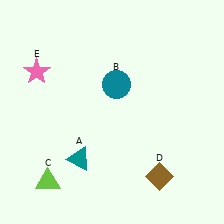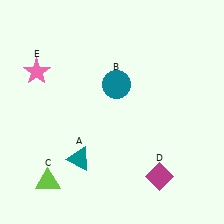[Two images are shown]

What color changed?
The diamond (D) changed from brown in Image 1 to magenta in Image 2.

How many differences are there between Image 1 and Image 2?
There is 1 difference between the two images.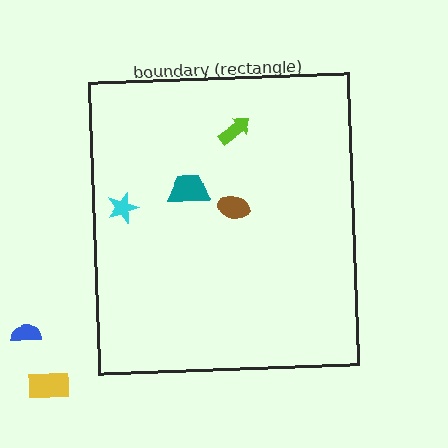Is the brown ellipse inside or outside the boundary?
Inside.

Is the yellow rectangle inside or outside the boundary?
Outside.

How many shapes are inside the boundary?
4 inside, 2 outside.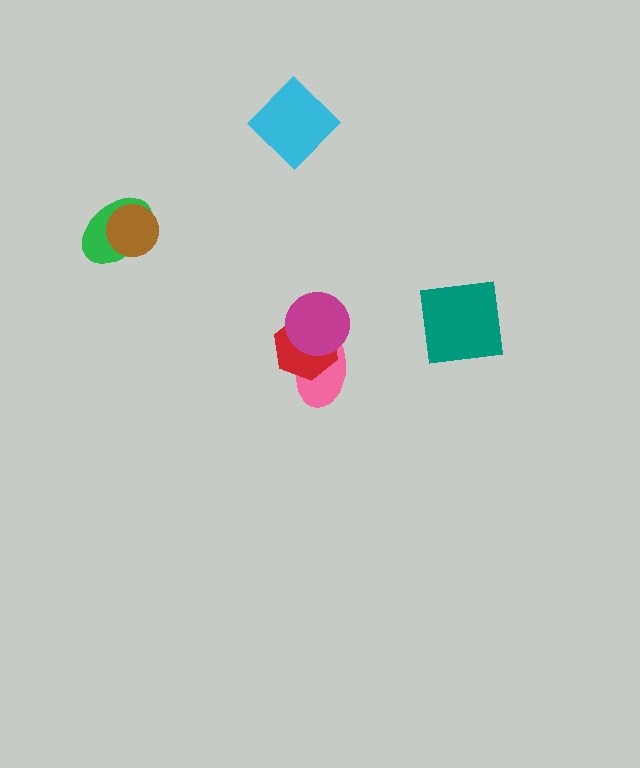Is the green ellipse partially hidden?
Yes, it is partially covered by another shape.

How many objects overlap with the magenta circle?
2 objects overlap with the magenta circle.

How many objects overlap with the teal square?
0 objects overlap with the teal square.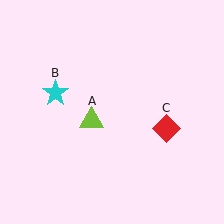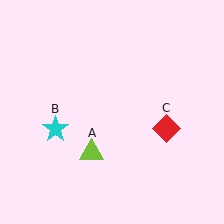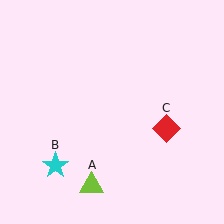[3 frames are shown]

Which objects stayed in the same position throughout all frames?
Red diamond (object C) remained stationary.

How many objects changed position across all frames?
2 objects changed position: lime triangle (object A), cyan star (object B).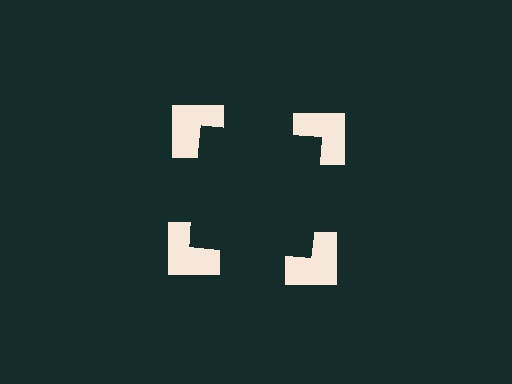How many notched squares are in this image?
There are 4 — one at each vertex of the illusory square.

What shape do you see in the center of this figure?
An illusory square — its edges are inferred from the aligned wedge cuts in the notched squares, not physically drawn.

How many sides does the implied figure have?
4 sides.